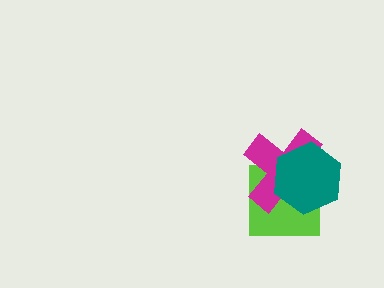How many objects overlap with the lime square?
2 objects overlap with the lime square.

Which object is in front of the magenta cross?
The teal hexagon is in front of the magenta cross.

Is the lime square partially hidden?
Yes, it is partially covered by another shape.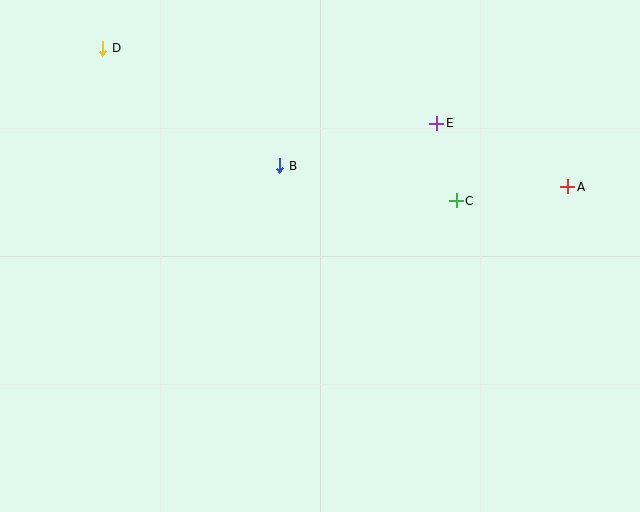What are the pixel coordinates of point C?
Point C is at (456, 201).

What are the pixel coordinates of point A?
Point A is at (568, 187).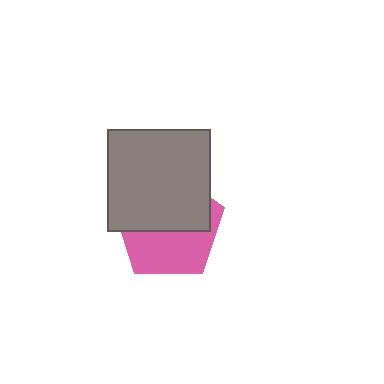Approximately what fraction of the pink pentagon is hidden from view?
Roughly 54% of the pink pentagon is hidden behind the gray square.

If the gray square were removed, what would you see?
You would see the complete pink pentagon.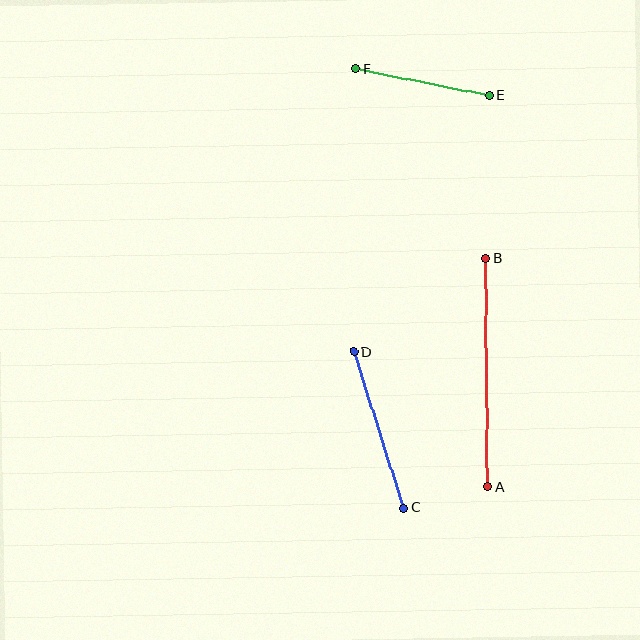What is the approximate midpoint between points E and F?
The midpoint is at approximately (423, 82) pixels.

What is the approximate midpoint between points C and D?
The midpoint is at approximately (379, 430) pixels.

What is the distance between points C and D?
The distance is approximately 163 pixels.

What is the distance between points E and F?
The distance is approximately 137 pixels.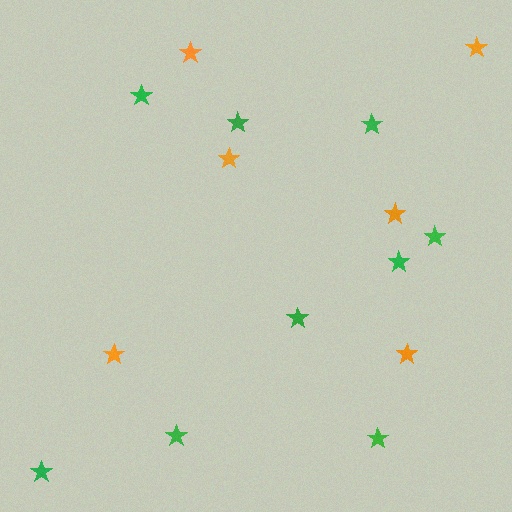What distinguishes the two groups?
There are 2 groups: one group of orange stars (6) and one group of green stars (9).